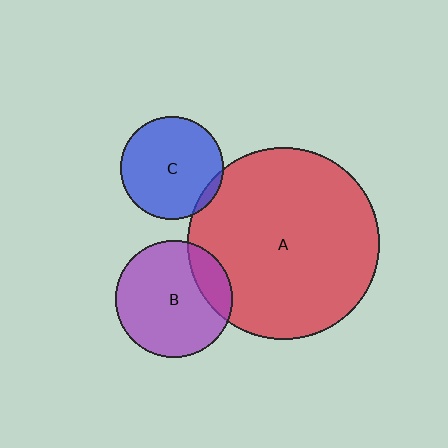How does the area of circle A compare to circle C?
Approximately 3.5 times.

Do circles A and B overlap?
Yes.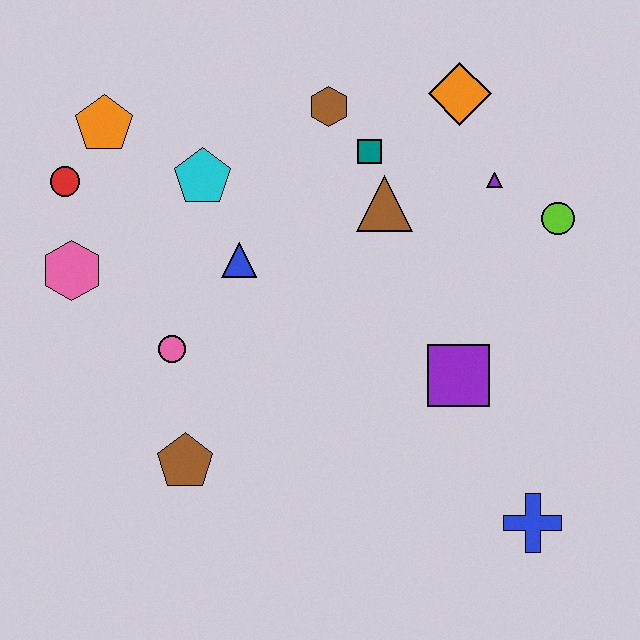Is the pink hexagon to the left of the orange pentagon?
Yes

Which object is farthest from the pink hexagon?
The blue cross is farthest from the pink hexagon.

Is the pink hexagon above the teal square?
No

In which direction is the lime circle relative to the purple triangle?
The lime circle is to the right of the purple triangle.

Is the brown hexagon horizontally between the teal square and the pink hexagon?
Yes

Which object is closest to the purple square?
The blue cross is closest to the purple square.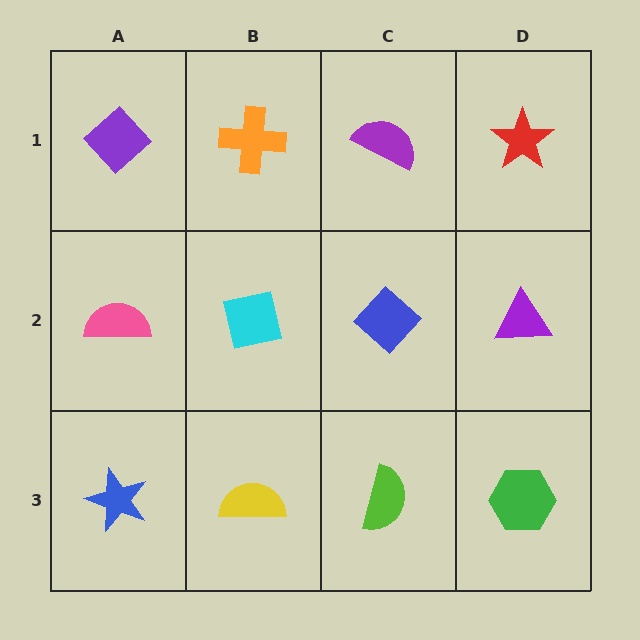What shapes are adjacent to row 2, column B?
An orange cross (row 1, column B), a yellow semicircle (row 3, column B), a pink semicircle (row 2, column A), a blue diamond (row 2, column C).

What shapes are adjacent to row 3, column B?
A cyan square (row 2, column B), a blue star (row 3, column A), a lime semicircle (row 3, column C).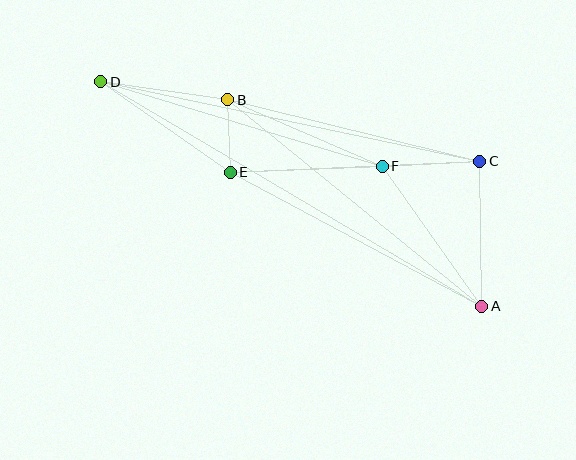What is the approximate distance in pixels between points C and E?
The distance between C and E is approximately 250 pixels.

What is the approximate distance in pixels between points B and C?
The distance between B and C is approximately 259 pixels.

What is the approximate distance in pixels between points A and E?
The distance between A and E is approximately 285 pixels.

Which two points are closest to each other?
Points B and E are closest to each other.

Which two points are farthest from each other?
Points A and D are farthest from each other.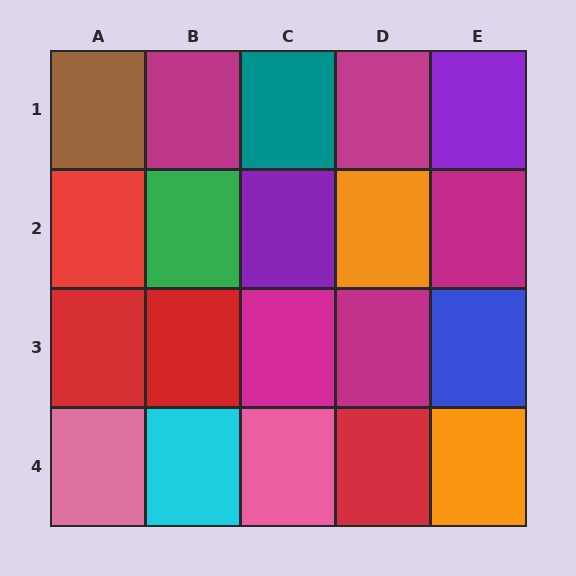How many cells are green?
1 cell is green.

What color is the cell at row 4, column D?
Red.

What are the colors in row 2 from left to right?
Red, green, purple, orange, magenta.